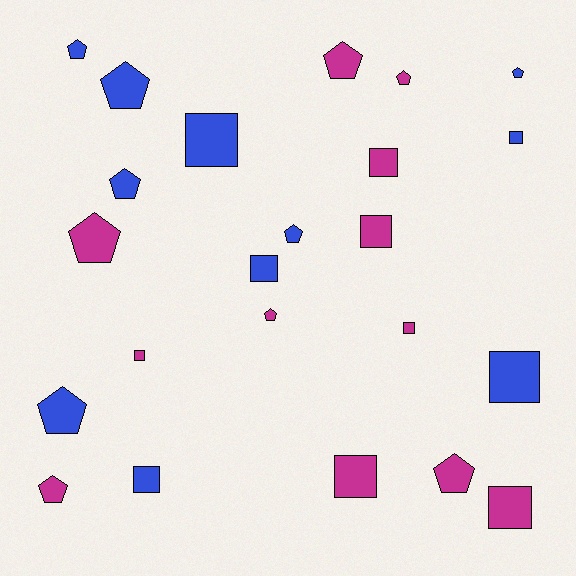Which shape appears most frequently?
Pentagon, with 12 objects.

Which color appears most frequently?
Magenta, with 12 objects.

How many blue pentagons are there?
There are 6 blue pentagons.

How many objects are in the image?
There are 23 objects.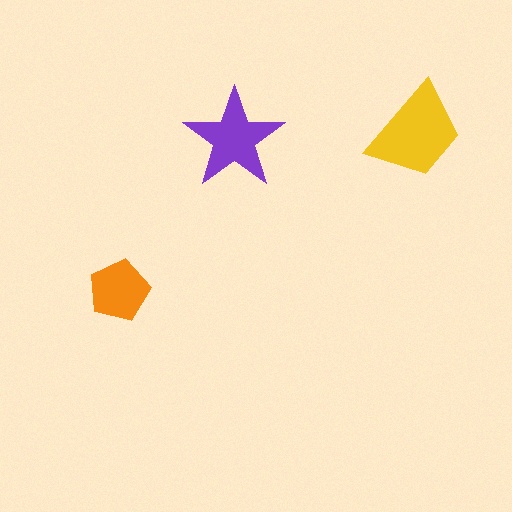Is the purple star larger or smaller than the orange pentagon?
Larger.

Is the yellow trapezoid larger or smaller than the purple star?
Larger.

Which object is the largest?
The yellow trapezoid.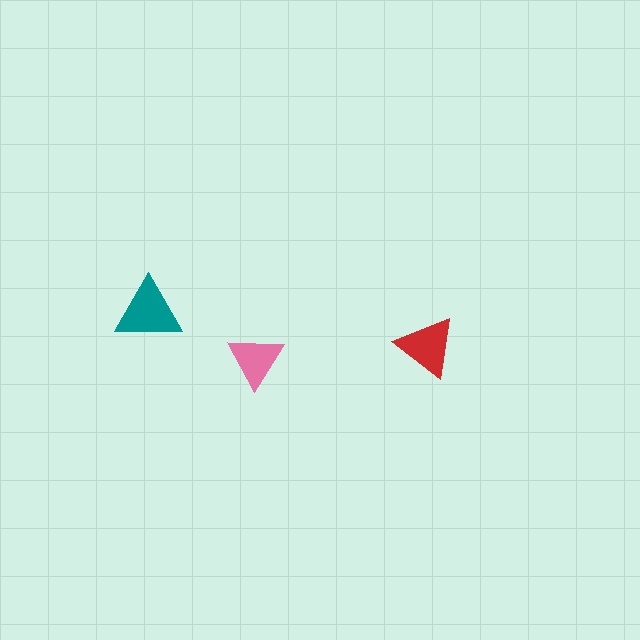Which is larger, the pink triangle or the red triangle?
The red one.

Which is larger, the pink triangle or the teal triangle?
The teal one.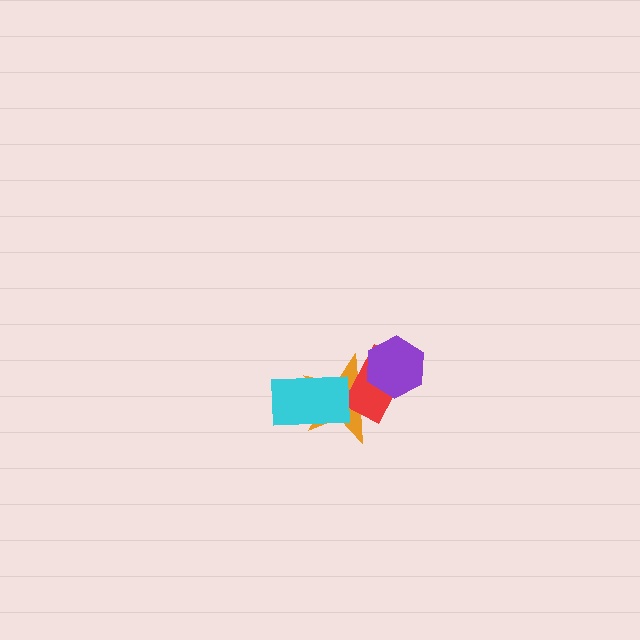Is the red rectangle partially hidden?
Yes, it is partially covered by another shape.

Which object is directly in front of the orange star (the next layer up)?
The red rectangle is directly in front of the orange star.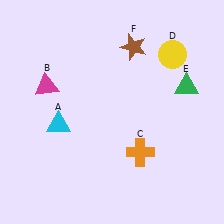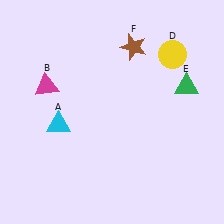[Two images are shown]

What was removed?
The orange cross (C) was removed in Image 2.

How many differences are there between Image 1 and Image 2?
There is 1 difference between the two images.